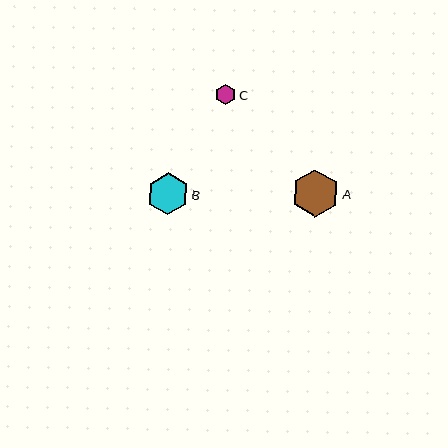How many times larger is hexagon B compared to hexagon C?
Hexagon B is approximately 2.0 times the size of hexagon C.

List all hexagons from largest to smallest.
From largest to smallest: A, B, C.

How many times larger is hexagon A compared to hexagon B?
Hexagon A is approximately 1.1 times the size of hexagon B.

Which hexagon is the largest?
Hexagon A is the largest with a size of approximately 47 pixels.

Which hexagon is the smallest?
Hexagon C is the smallest with a size of approximately 21 pixels.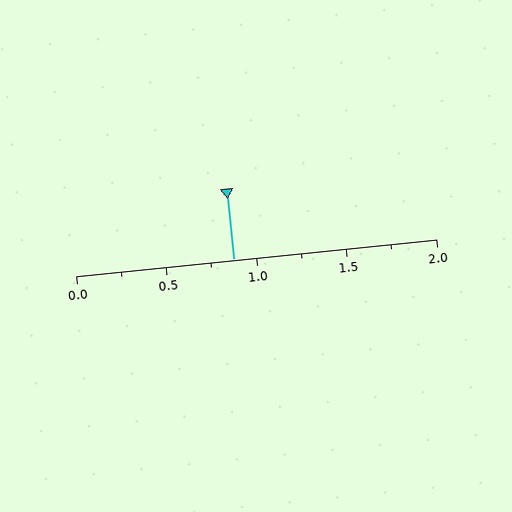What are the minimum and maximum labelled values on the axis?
The axis runs from 0.0 to 2.0.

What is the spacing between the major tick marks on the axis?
The major ticks are spaced 0.5 apart.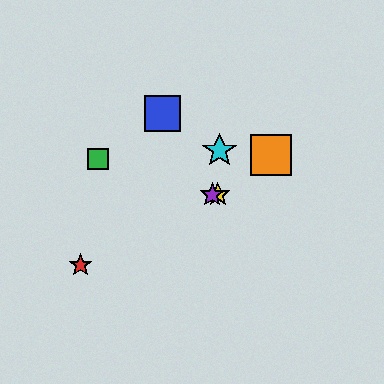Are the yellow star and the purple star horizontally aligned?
Yes, both are at y≈195.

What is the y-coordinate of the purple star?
The purple star is at y≈195.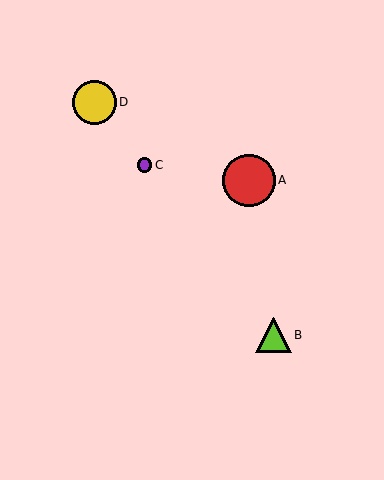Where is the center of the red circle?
The center of the red circle is at (249, 180).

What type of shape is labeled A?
Shape A is a red circle.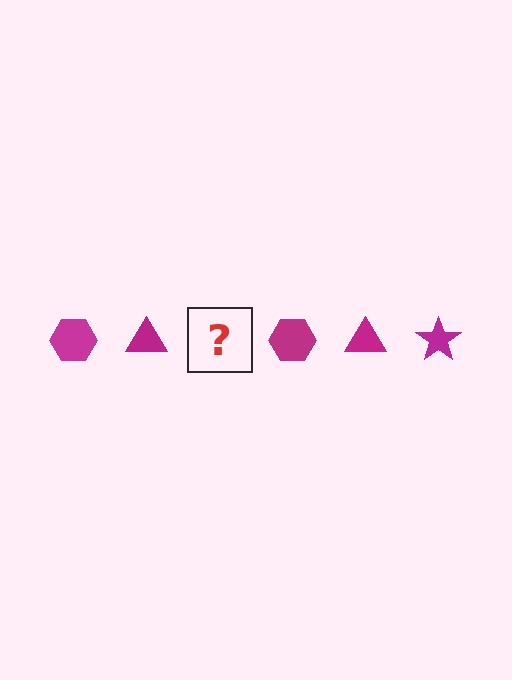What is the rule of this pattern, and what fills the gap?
The rule is that the pattern cycles through hexagon, triangle, star shapes in magenta. The gap should be filled with a magenta star.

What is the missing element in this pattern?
The missing element is a magenta star.